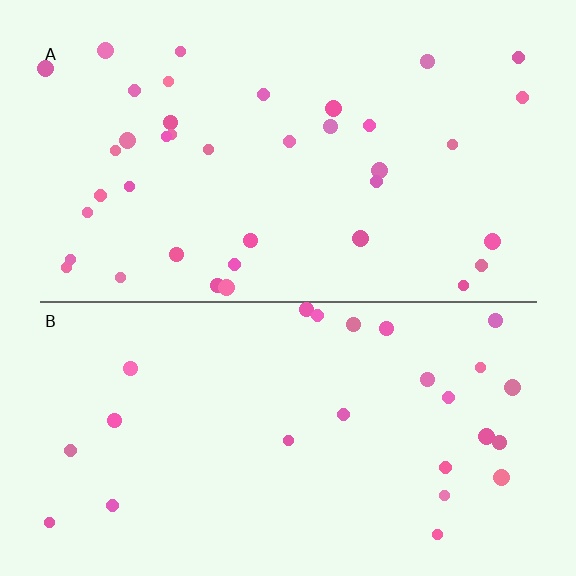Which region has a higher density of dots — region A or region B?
A (the top).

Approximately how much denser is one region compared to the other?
Approximately 1.5× — region A over region B.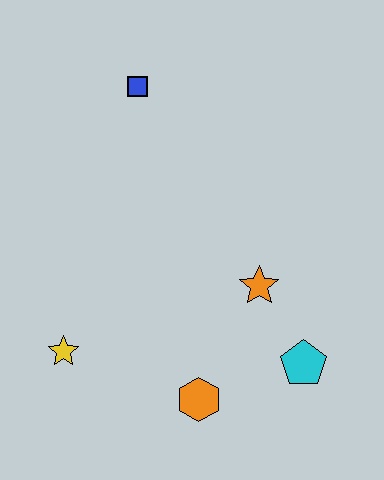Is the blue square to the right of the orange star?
No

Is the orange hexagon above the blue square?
No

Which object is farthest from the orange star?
The blue square is farthest from the orange star.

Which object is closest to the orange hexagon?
The cyan pentagon is closest to the orange hexagon.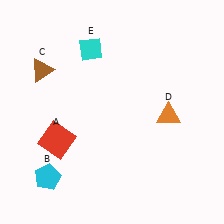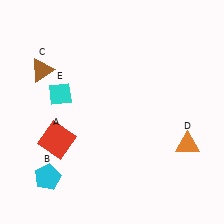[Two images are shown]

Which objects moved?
The objects that moved are: the orange triangle (D), the cyan diamond (E).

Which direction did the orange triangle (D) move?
The orange triangle (D) moved down.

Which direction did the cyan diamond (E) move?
The cyan diamond (E) moved down.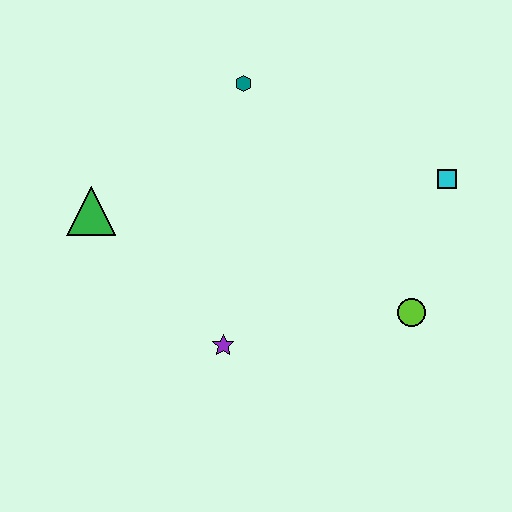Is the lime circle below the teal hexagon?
Yes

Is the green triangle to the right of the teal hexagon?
No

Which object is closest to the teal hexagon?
The green triangle is closest to the teal hexagon.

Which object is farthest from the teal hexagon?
The lime circle is farthest from the teal hexagon.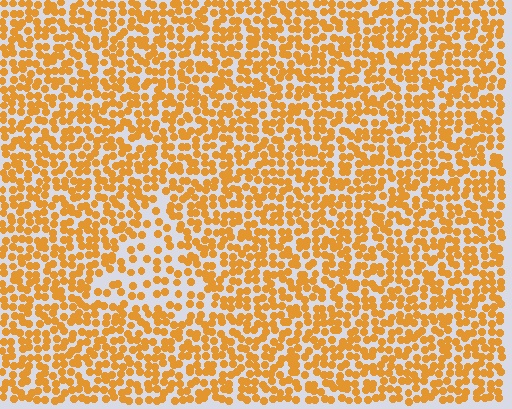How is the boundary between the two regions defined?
The boundary is defined by a change in element density (approximately 1.9x ratio). All elements are the same color, size, and shape.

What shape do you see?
I see a triangle.